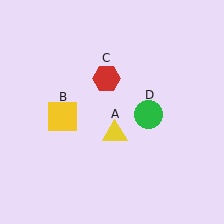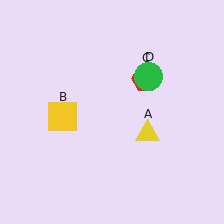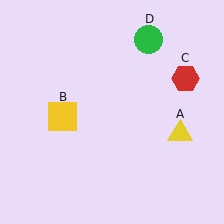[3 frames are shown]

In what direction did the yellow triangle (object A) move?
The yellow triangle (object A) moved right.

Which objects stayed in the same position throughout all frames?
Yellow square (object B) remained stationary.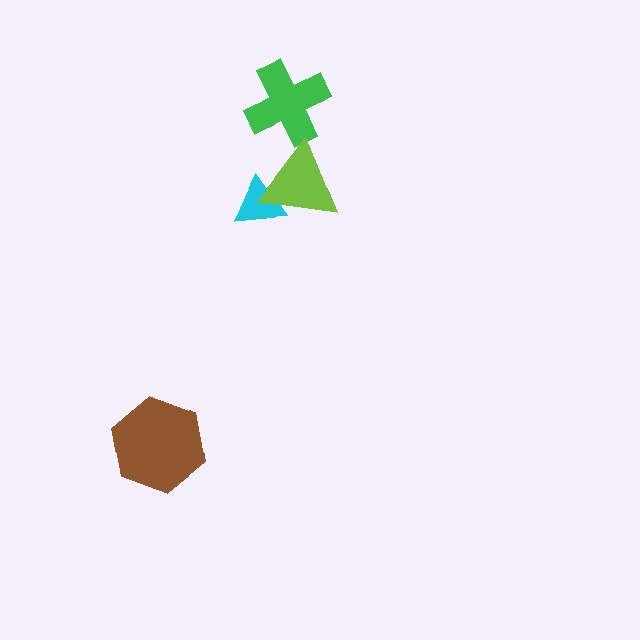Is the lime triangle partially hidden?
No, no other shape covers it.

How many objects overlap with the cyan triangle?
1 object overlaps with the cyan triangle.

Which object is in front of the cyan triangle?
The lime triangle is in front of the cyan triangle.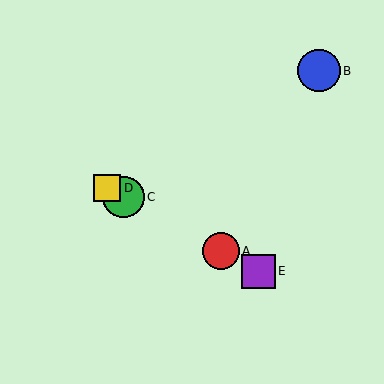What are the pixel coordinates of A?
Object A is at (221, 251).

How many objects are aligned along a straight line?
4 objects (A, C, D, E) are aligned along a straight line.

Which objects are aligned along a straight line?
Objects A, C, D, E are aligned along a straight line.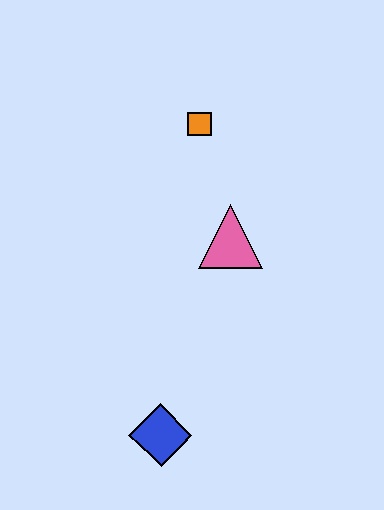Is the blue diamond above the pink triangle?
No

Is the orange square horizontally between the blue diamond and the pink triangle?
Yes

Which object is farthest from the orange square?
The blue diamond is farthest from the orange square.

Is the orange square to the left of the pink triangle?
Yes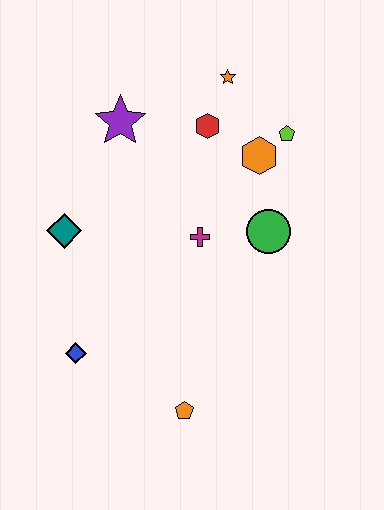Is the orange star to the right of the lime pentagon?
No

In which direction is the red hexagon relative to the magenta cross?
The red hexagon is above the magenta cross.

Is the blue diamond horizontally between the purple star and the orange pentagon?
No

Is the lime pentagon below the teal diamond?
No